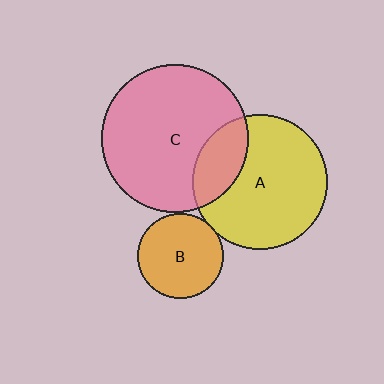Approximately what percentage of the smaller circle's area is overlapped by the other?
Approximately 25%.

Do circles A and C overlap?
Yes.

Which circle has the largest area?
Circle C (pink).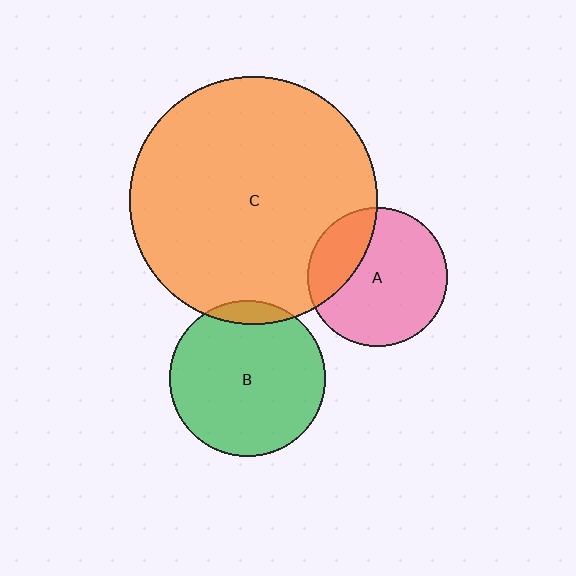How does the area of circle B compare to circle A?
Approximately 1.2 times.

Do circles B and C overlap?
Yes.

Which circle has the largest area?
Circle C (orange).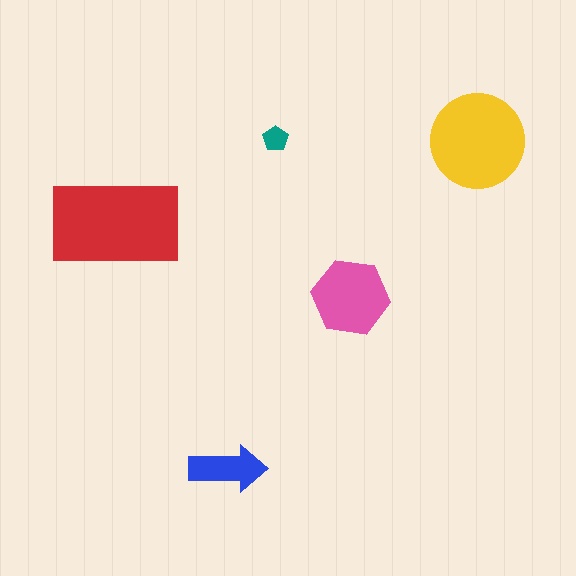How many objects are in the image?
There are 5 objects in the image.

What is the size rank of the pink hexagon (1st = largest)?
3rd.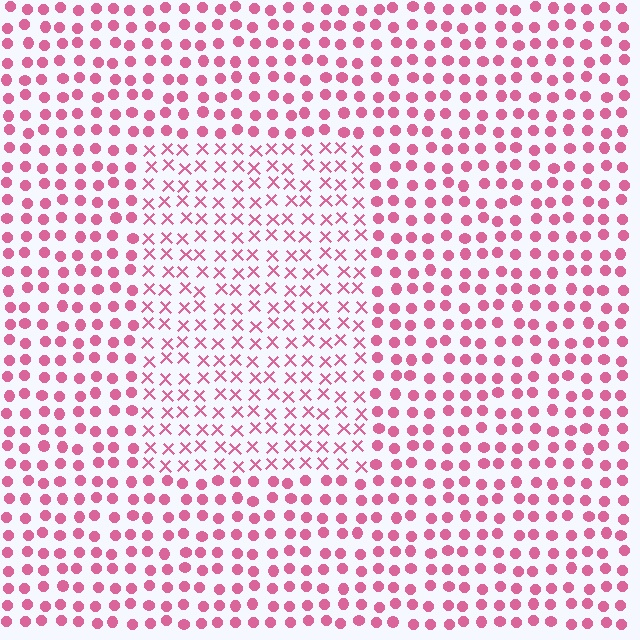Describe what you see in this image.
The image is filled with small pink elements arranged in a uniform grid. A rectangle-shaped region contains X marks, while the surrounding area contains circles. The boundary is defined purely by the change in element shape.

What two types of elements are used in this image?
The image uses X marks inside the rectangle region and circles outside it.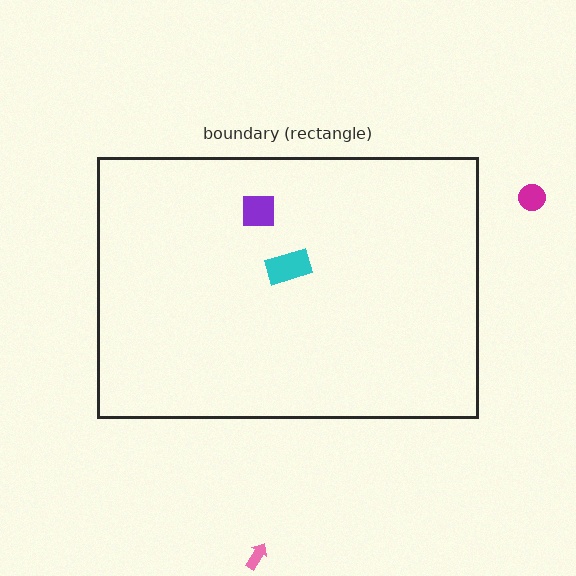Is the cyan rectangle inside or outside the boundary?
Inside.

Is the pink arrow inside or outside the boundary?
Outside.